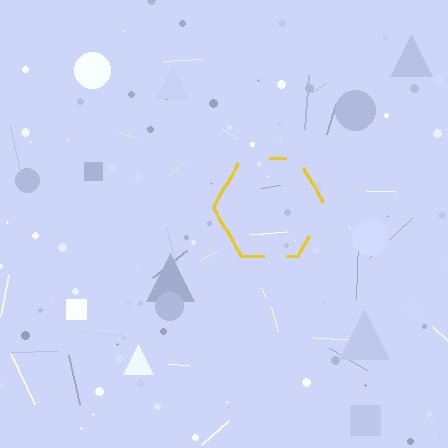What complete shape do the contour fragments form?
The contour fragments form a hexagon.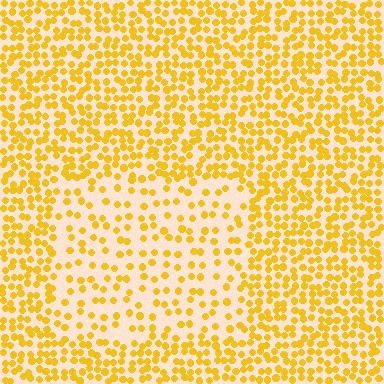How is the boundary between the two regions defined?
The boundary is defined by a change in element density (approximately 2.1x ratio). All elements are the same color, size, and shape.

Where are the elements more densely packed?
The elements are more densely packed outside the rectangle boundary.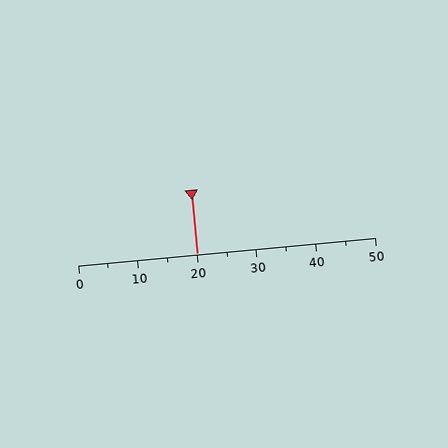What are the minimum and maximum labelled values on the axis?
The axis runs from 0 to 50.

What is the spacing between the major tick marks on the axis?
The major ticks are spaced 10 apart.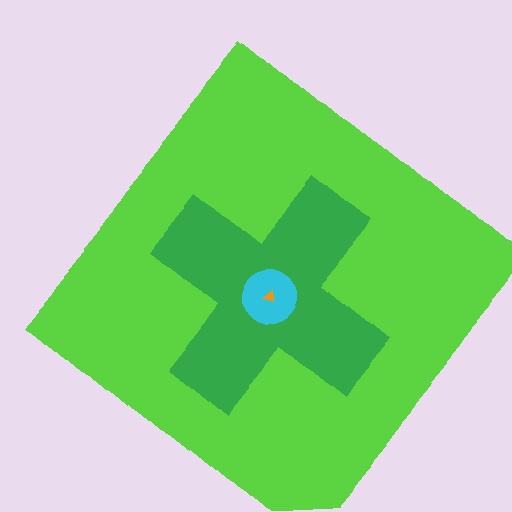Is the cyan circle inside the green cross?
Yes.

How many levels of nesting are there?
4.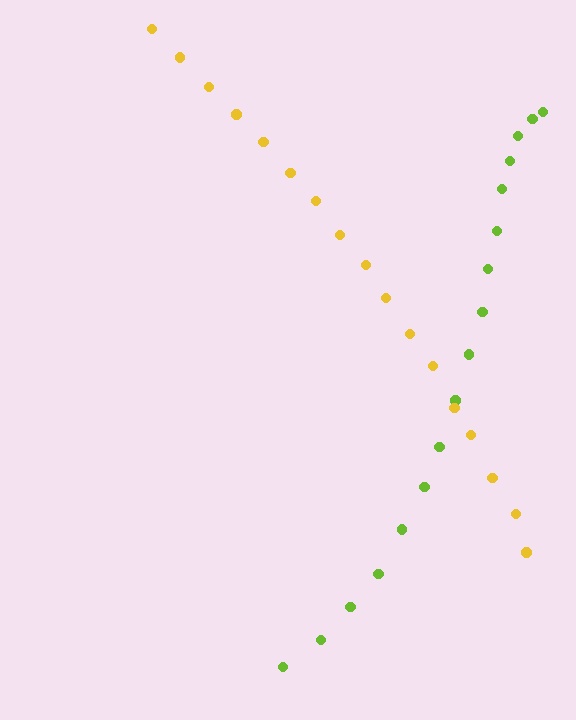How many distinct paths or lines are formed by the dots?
There are 2 distinct paths.